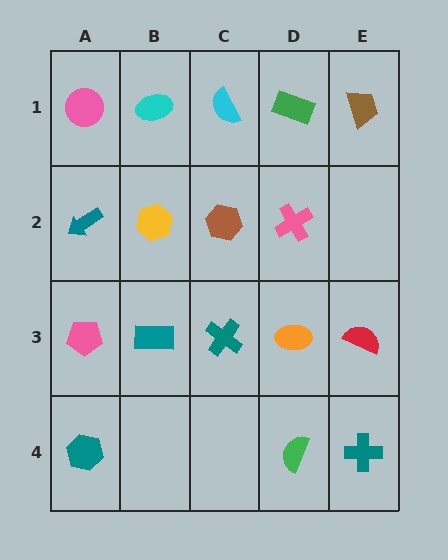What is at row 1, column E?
A brown trapezoid.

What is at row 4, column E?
A teal cross.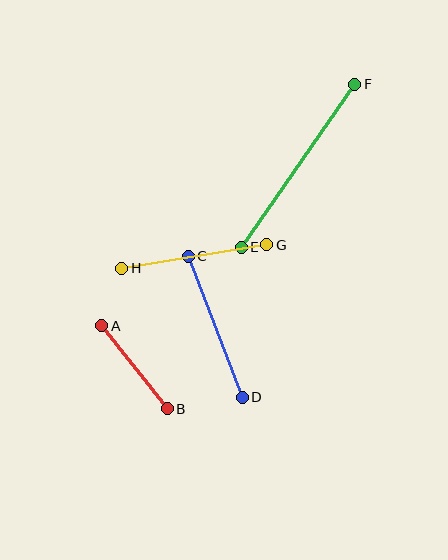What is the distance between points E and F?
The distance is approximately 199 pixels.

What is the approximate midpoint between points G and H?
The midpoint is at approximately (194, 256) pixels.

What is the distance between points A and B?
The distance is approximately 106 pixels.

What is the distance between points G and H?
The distance is approximately 147 pixels.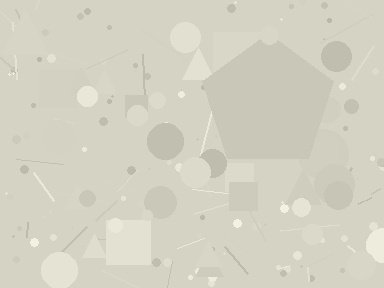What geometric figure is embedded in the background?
A pentagon is embedded in the background.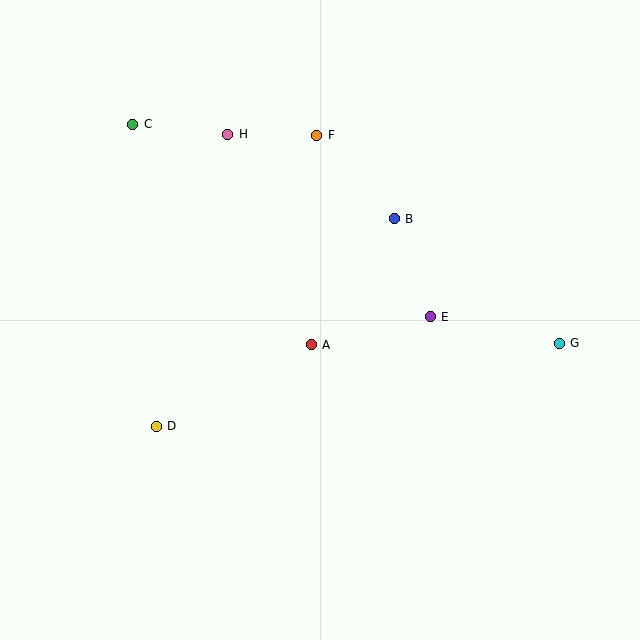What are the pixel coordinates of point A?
Point A is at (311, 345).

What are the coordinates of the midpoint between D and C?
The midpoint between D and C is at (144, 275).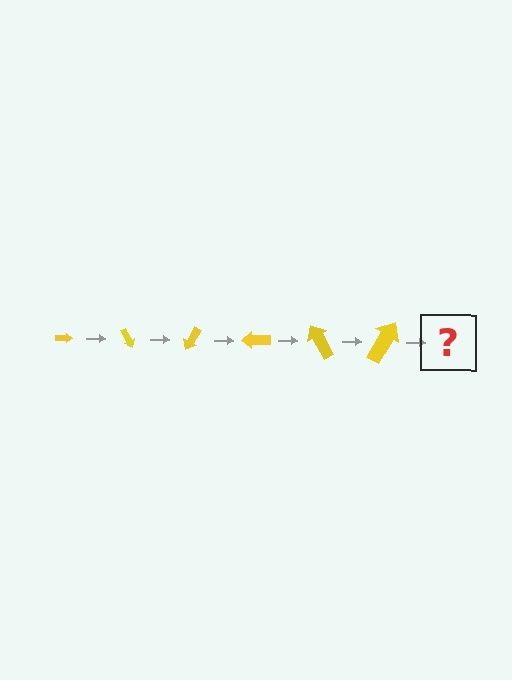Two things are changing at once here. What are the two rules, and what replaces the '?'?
The two rules are that the arrow grows larger each step and it rotates 60 degrees each step. The '?' should be an arrow, larger than the previous one and rotated 360 degrees from the start.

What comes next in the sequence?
The next element should be an arrow, larger than the previous one and rotated 360 degrees from the start.